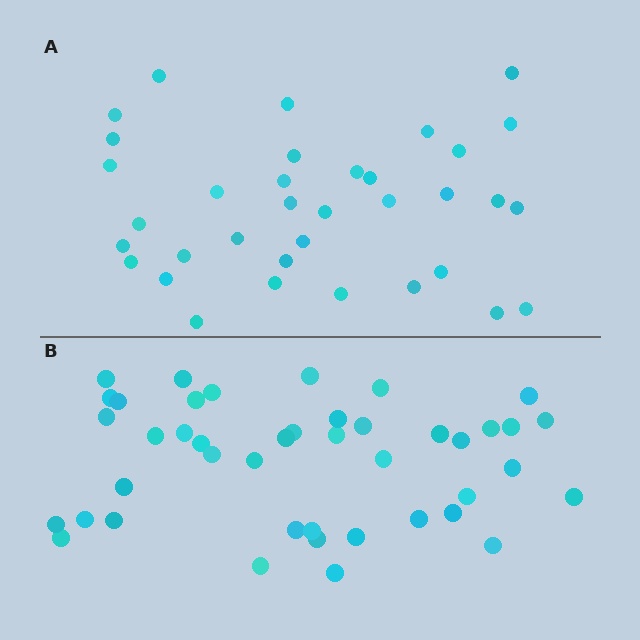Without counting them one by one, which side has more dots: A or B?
Region B (the bottom region) has more dots.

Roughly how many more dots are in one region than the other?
Region B has roughly 8 or so more dots than region A.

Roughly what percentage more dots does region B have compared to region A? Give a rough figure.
About 25% more.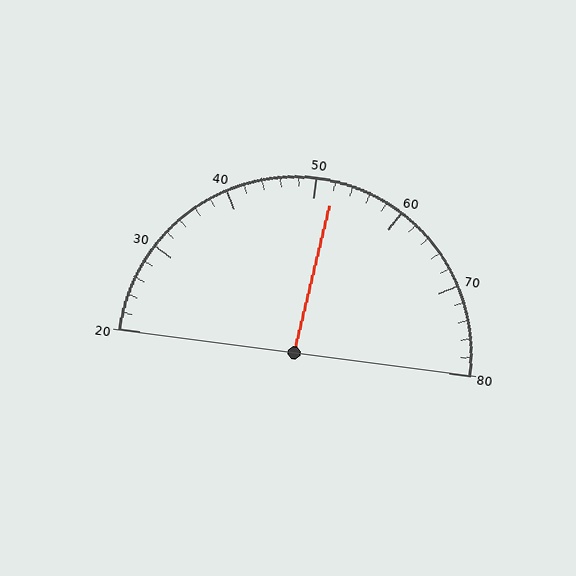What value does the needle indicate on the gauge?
The needle indicates approximately 52.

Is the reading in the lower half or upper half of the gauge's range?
The reading is in the upper half of the range (20 to 80).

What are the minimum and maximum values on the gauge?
The gauge ranges from 20 to 80.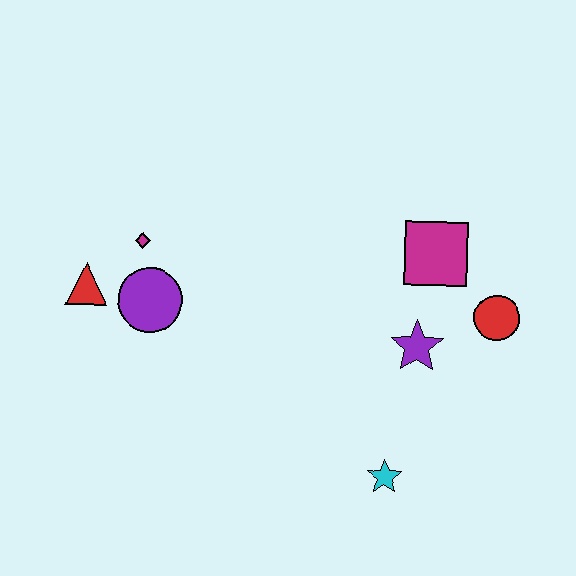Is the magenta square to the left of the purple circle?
No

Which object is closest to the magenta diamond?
The purple circle is closest to the magenta diamond.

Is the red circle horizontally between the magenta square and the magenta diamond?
No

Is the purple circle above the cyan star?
Yes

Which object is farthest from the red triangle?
The red circle is farthest from the red triangle.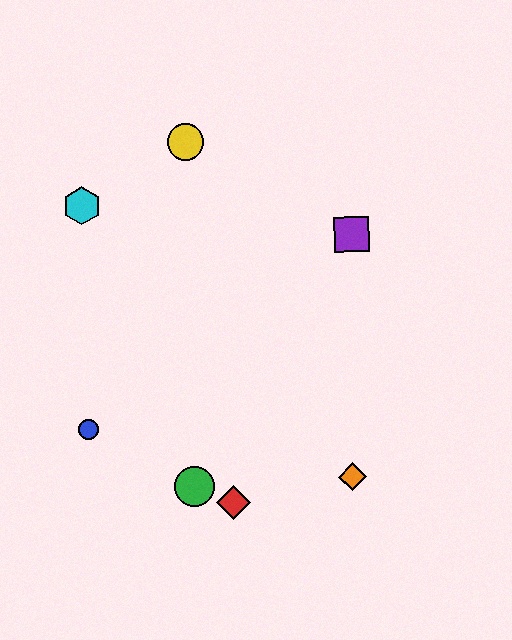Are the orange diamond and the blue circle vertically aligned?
No, the orange diamond is at x≈353 and the blue circle is at x≈88.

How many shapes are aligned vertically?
2 shapes (the purple square, the orange diamond) are aligned vertically.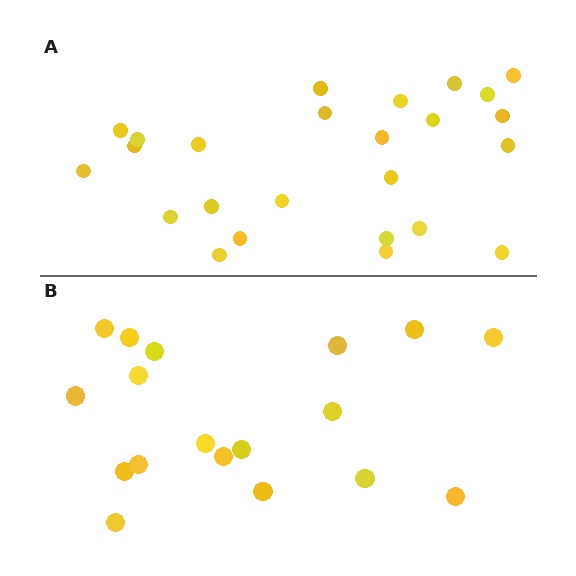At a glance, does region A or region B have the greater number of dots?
Region A (the top region) has more dots.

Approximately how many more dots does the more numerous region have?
Region A has roughly 8 or so more dots than region B.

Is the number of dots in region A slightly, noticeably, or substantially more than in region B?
Region A has noticeably more, but not dramatically so. The ratio is roughly 1.4 to 1.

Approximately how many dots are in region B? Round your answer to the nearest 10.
About 20 dots. (The exact count is 18, which rounds to 20.)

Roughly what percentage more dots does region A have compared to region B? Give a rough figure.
About 40% more.